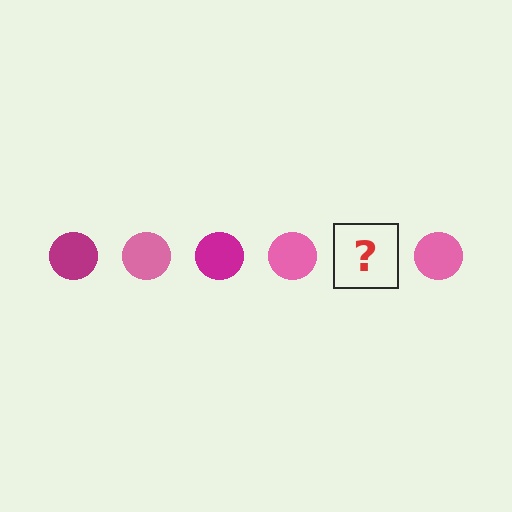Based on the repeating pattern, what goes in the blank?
The blank should be a magenta circle.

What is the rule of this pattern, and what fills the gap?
The rule is that the pattern cycles through magenta, pink circles. The gap should be filled with a magenta circle.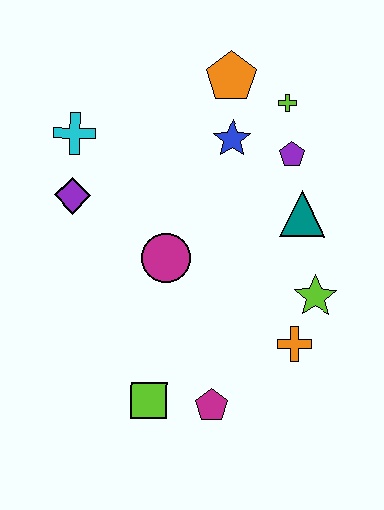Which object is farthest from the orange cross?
The cyan cross is farthest from the orange cross.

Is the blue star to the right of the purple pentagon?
No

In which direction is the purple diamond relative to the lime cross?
The purple diamond is to the left of the lime cross.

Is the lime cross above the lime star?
Yes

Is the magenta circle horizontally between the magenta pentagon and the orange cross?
No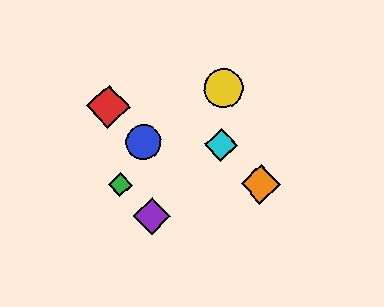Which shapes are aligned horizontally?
The blue circle, the cyan diamond are aligned horizontally.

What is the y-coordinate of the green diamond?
The green diamond is at y≈185.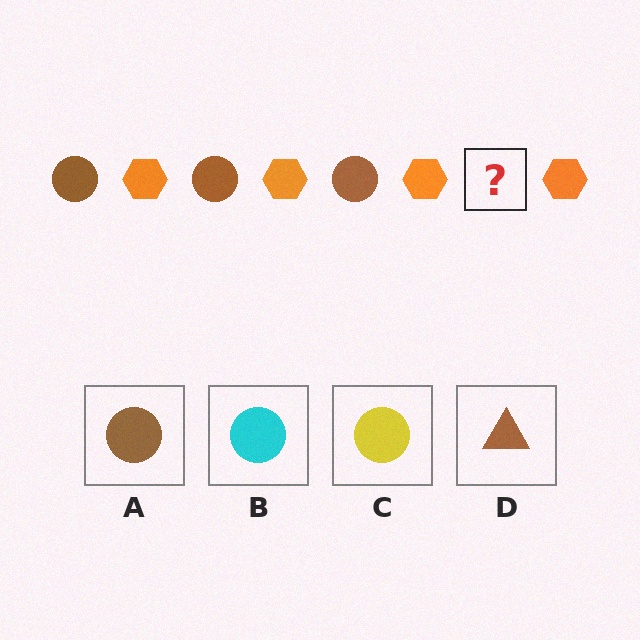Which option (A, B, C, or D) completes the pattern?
A.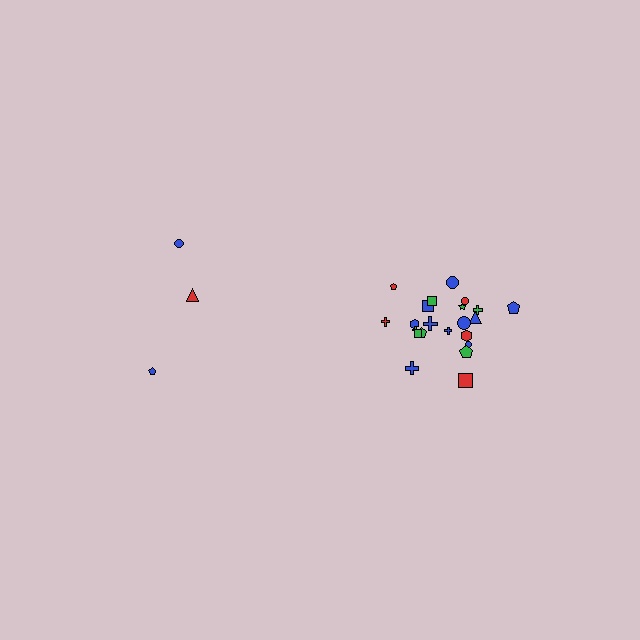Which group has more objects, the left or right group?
The right group.